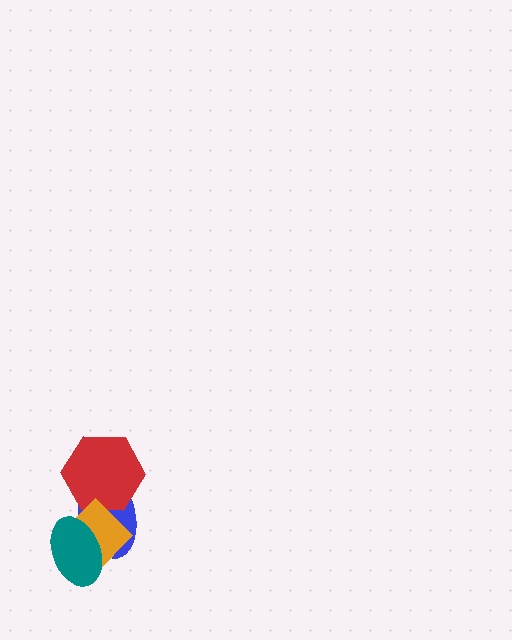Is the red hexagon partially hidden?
Yes, it is partially covered by another shape.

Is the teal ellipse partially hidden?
No, no other shape covers it.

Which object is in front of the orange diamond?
The teal ellipse is in front of the orange diamond.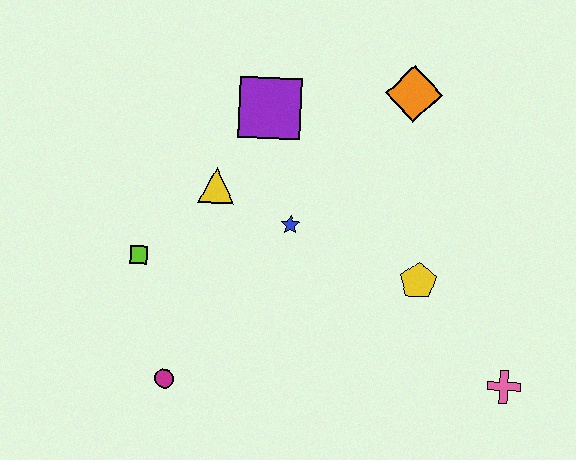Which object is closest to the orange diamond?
The purple square is closest to the orange diamond.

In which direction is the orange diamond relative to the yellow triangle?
The orange diamond is to the right of the yellow triangle.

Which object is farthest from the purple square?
The pink cross is farthest from the purple square.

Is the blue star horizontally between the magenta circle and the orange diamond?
Yes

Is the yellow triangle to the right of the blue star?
No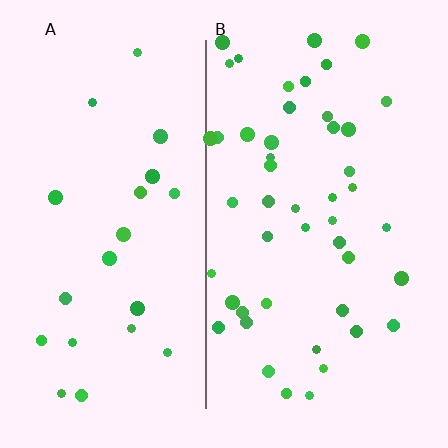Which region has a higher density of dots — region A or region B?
B (the right).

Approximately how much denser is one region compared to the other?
Approximately 2.2× — region B over region A.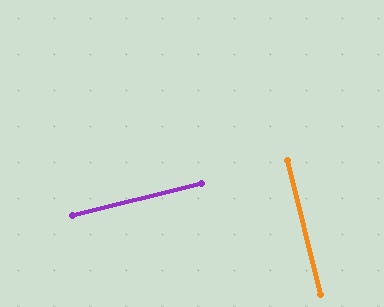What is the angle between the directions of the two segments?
Approximately 90 degrees.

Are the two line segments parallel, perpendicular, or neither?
Perpendicular — they meet at approximately 90°.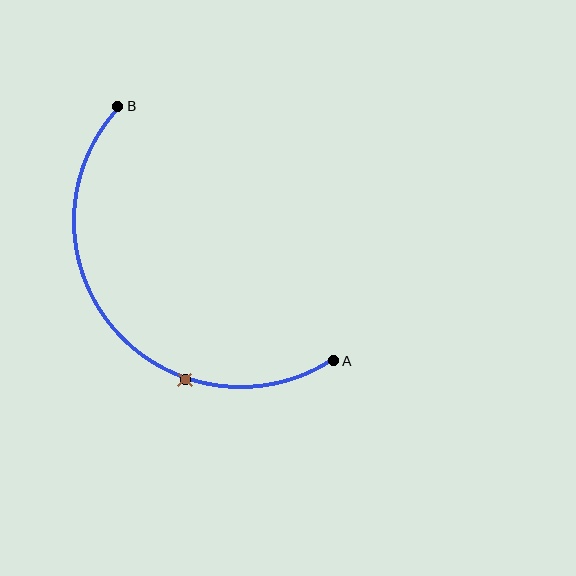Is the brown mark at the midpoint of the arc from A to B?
No. The brown mark lies on the arc but is closer to endpoint A. The arc midpoint would be at the point on the curve equidistant along the arc from both A and B.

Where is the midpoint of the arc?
The arc midpoint is the point on the curve farthest from the straight line joining A and B. It sits below and to the left of that line.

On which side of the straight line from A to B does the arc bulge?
The arc bulges below and to the left of the straight line connecting A and B.